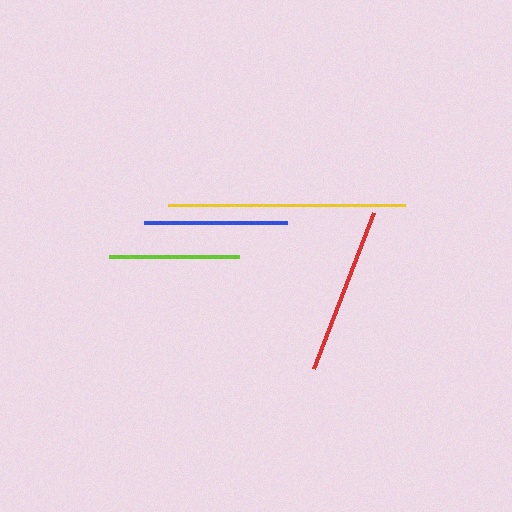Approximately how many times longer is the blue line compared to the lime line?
The blue line is approximately 1.1 times the length of the lime line.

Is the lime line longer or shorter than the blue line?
The blue line is longer than the lime line.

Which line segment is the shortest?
The lime line is the shortest at approximately 130 pixels.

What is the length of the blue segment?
The blue segment is approximately 144 pixels long.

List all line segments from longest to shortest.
From longest to shortest: yellow, red, blue, lime.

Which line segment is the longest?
The yellow line is the longest at approximately 237 pixels.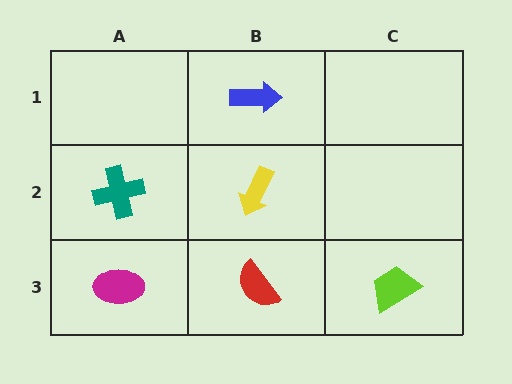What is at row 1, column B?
A blue arrow.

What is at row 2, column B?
A yellow arrow.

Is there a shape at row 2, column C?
No, that cell is empty.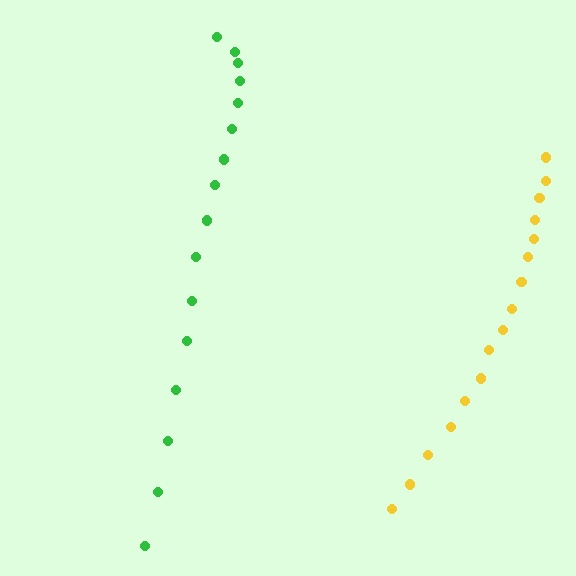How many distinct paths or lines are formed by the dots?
There are 2 distinct paths.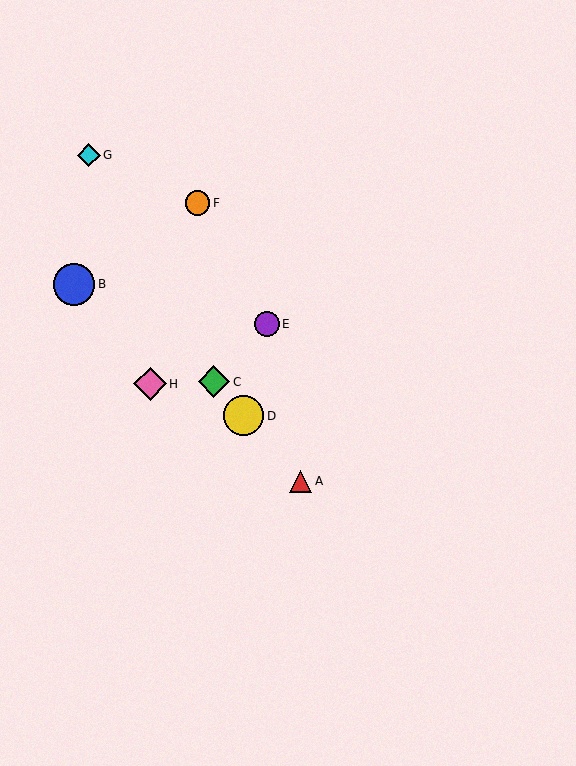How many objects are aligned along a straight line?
3 objects (A, C, D) are aligned along a straight line.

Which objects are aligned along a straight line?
Objects A, C, D are aligned along a straight line.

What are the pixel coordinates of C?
Object C is at (214, 382).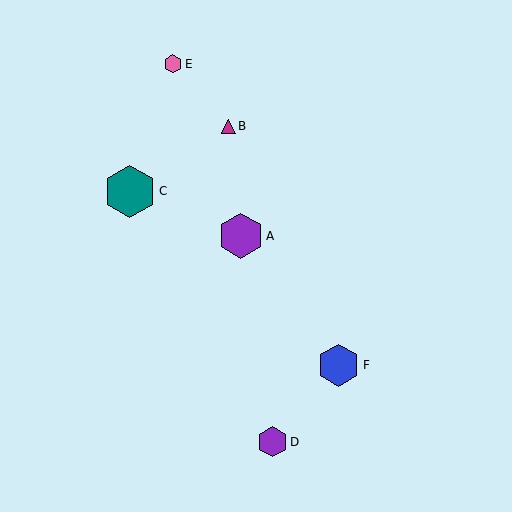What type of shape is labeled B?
Shape B is a magenta triangle.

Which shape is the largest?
The teal hexagon (labeled C) is the largest.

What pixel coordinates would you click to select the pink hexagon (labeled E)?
Click at (173, 64) to select the pink hexagon E.